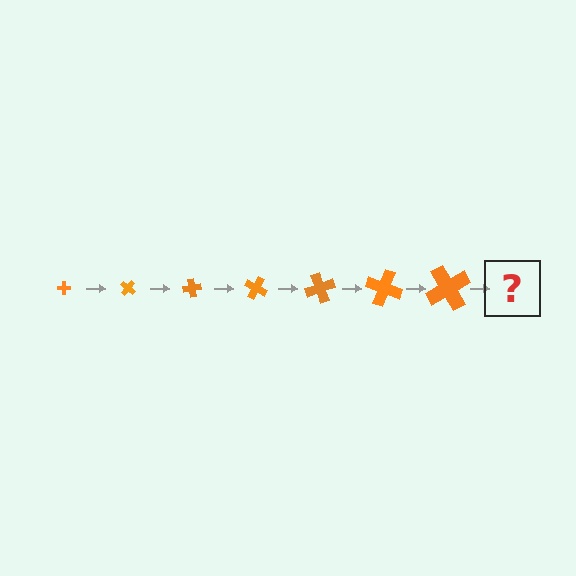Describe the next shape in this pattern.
It should be a cross, larger than the previous one and rotated 280 degrees from the start.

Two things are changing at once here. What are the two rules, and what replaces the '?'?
The two rules are that the cross grows larger each step and it rotates 40 degrees each step. The '?' should be a cross, larger than the previous one and rotated 280 degrees from the start.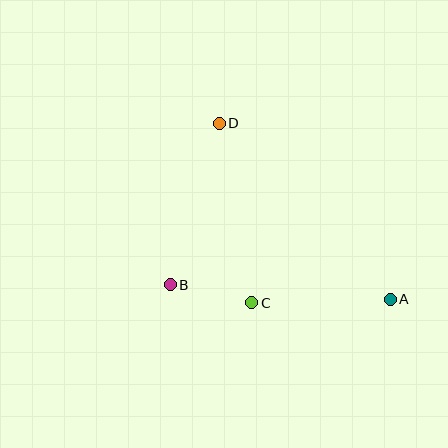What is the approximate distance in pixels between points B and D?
The distance between B and D is approximately 169 pixels.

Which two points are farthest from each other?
Points A and D are farthest from each other.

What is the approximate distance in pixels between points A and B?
The distance between A and B is approximately 220 pixels.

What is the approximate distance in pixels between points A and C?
The distance between A and C is approximately 139 pixels.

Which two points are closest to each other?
Points B and C are closest to each other.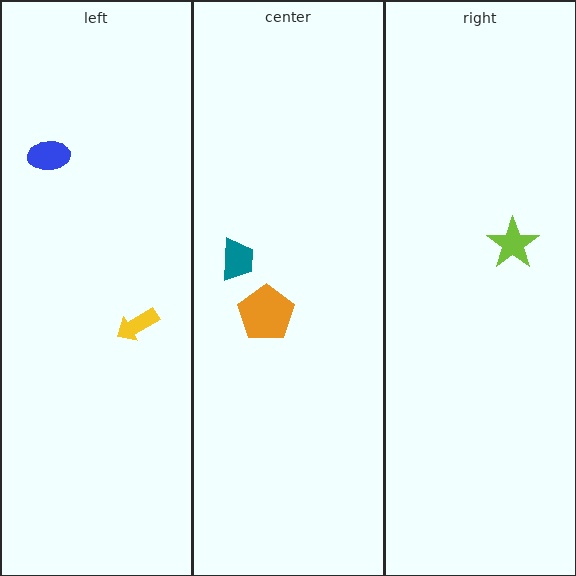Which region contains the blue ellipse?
The left region.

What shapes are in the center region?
The orange pentagon, the teal trapezoid.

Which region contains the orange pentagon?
The center region.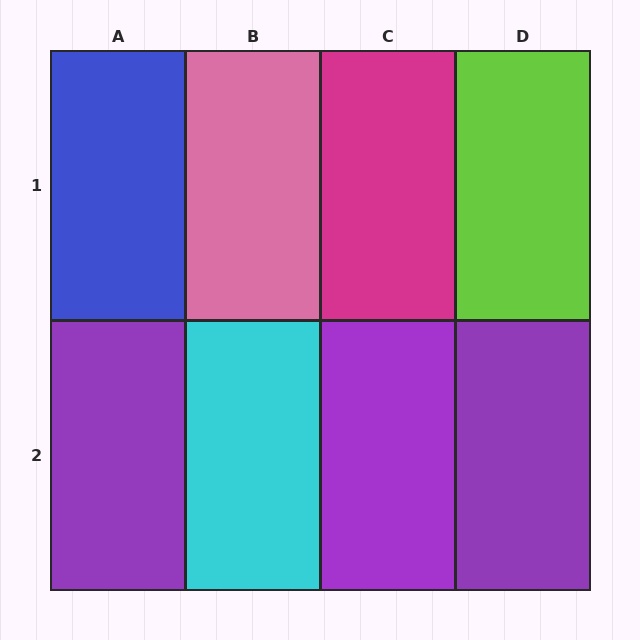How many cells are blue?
1 cell is blue.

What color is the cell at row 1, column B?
Pink.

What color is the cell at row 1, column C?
Magenta.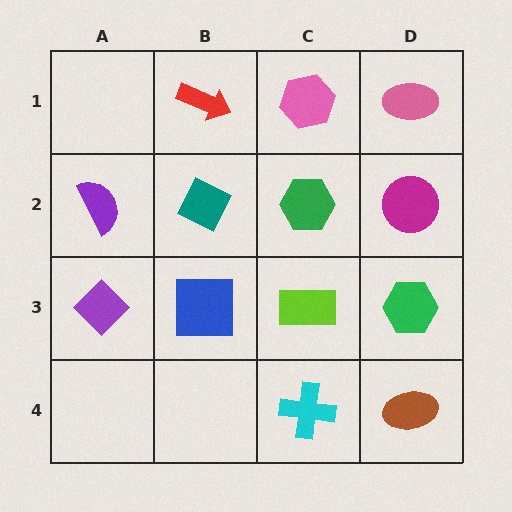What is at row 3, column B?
A blue square.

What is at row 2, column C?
A green hexagon.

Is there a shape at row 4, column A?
No, that cell is empty.